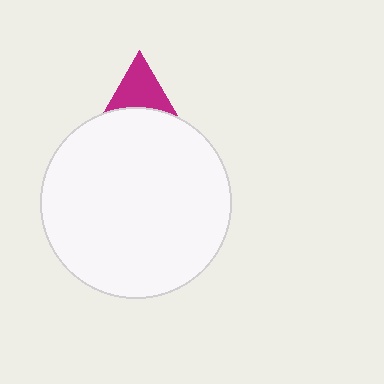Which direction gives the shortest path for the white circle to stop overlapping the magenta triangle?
Moving down gives the shortest separation.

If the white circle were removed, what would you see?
You would see the complete magenta triangle.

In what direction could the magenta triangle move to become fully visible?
The magenta triangle could move up. That would shift it out from behind the white circle entirely.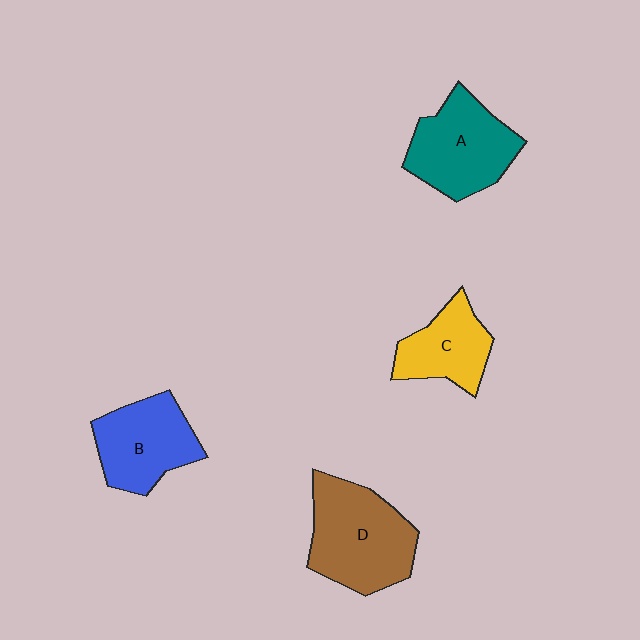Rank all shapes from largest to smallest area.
From largest to smallest: D (brown), A (teal), B (blue), C (yellow).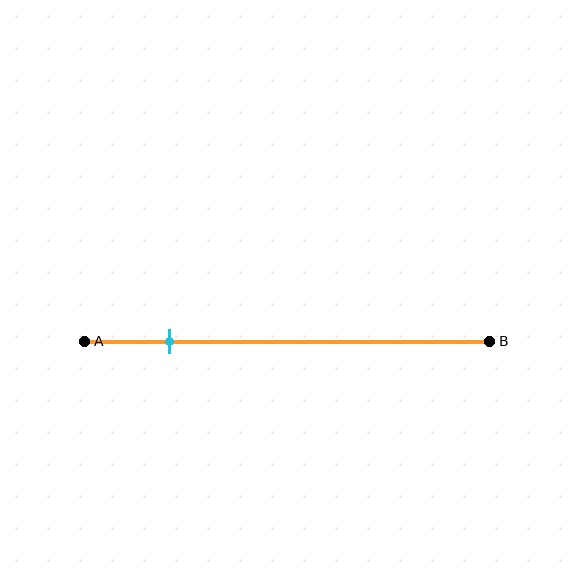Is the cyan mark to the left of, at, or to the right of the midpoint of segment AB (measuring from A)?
The cyan mark is to the left of the midpoint of segment AB.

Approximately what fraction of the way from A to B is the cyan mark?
The cyan mark is approximately 20% of the way from A to B.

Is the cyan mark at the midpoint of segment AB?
No, the mark is at about 20% from A, not at the 50% midpoint.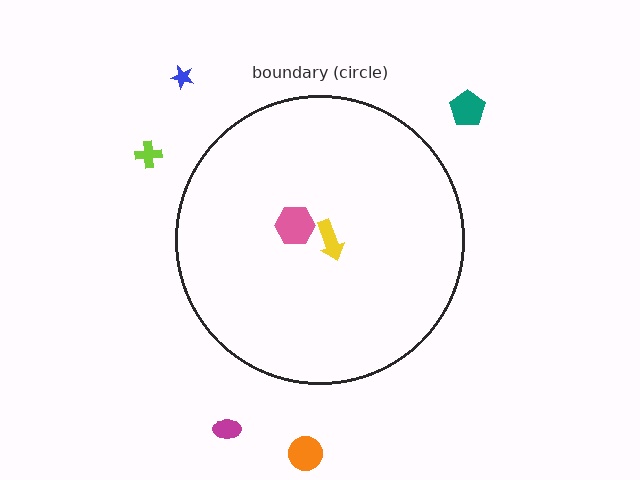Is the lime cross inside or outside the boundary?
Outside.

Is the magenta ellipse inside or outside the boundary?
Outside.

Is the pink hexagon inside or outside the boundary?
Inside.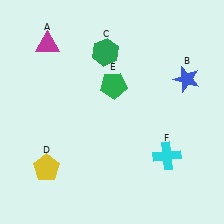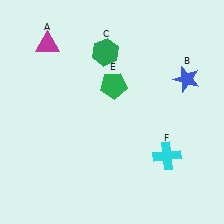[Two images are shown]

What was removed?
The yellow pentagon (D) was removed in Image 2.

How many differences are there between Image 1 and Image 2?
There is 1 difference between the two images.